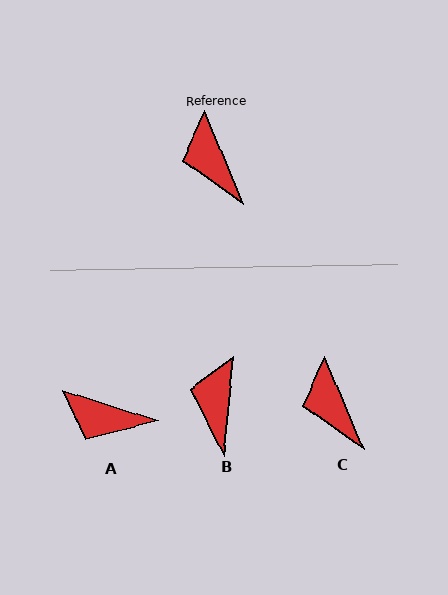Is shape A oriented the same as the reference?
No, it is off by about 49 degrees.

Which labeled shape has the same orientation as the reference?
C.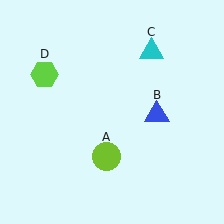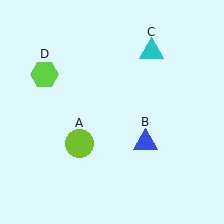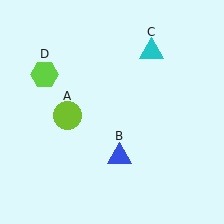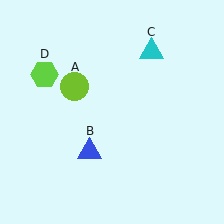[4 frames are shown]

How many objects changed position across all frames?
2 objects changed position: lime circle (object A), blue triangle (object B).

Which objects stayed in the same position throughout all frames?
Cyan triangle (object C) and lime hexagon (object D) remained stationary.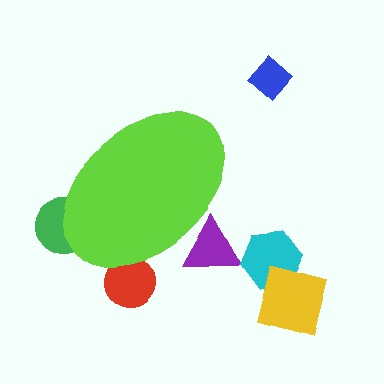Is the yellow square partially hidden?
No, the yellow square is fully visible.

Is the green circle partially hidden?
Yes, the green circle is partially hidden behind the lime ellipse.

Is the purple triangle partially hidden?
Yes, the purple triangle is partially hidden behind the lime ellipse.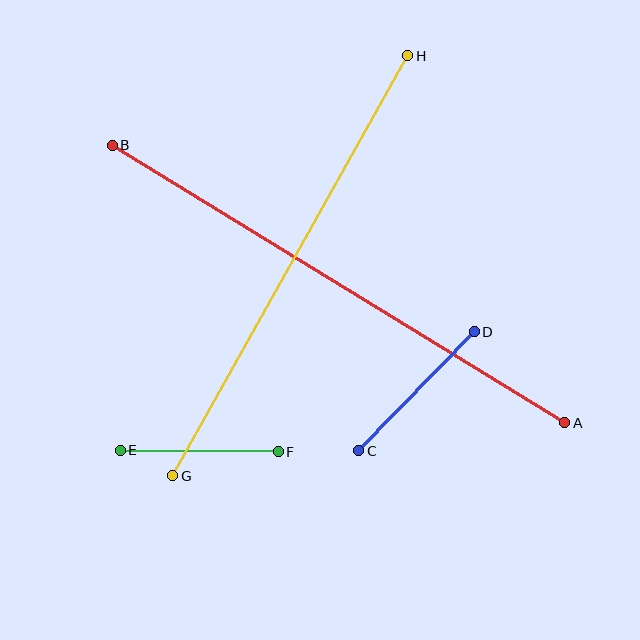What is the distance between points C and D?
The distance is approximately 166 pixels.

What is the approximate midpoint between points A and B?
The midpoint is at approximately (339, 284) pixels.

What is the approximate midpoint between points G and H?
The midpoint is at approximately (290, 266) pixels.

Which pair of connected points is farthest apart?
Points A and B are farthest apart.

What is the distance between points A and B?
The distance is approximately 531 pixels.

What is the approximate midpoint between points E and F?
The midpoint is at approximately (199, 451) pixels.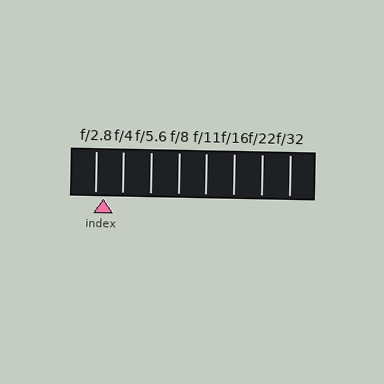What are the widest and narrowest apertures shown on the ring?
The widest aperture shown is f/2.8 and the narrowest is f/32.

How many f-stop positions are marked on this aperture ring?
There are 8 f-stop positions marked.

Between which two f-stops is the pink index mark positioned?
The index mark is between f/2.8 and f/4.